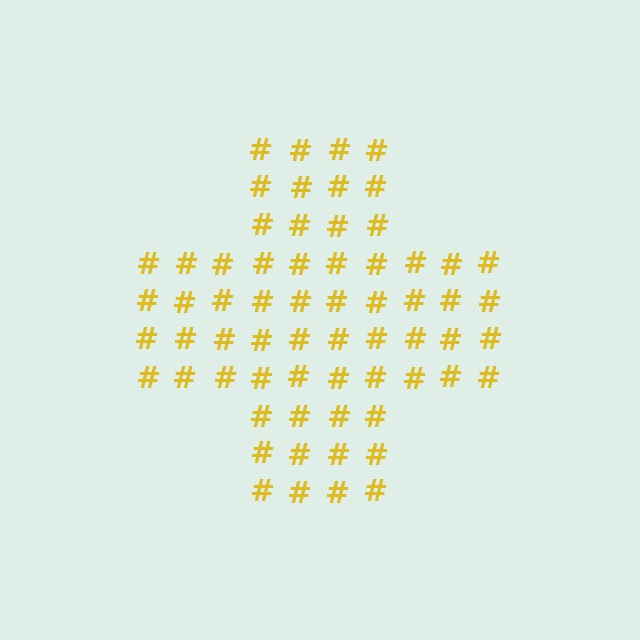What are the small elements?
The small elements are hash symbols.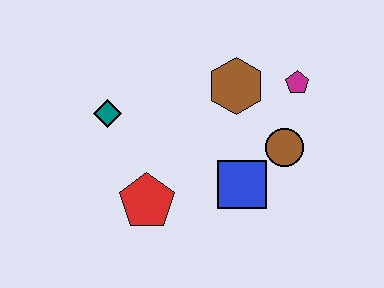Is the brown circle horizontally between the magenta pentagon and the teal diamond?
Yes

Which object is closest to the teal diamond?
The red pentagon is closest to the teal diamond.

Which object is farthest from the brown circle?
The teal diamond is farthest from the brown circle.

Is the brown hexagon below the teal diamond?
No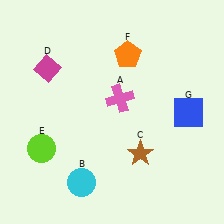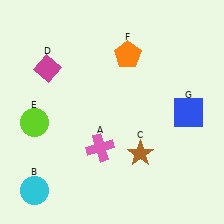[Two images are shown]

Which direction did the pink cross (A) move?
The pink cross (A) moved down.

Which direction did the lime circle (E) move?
The lime circle (E) moved up.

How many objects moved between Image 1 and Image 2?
3 objects moved between the two images.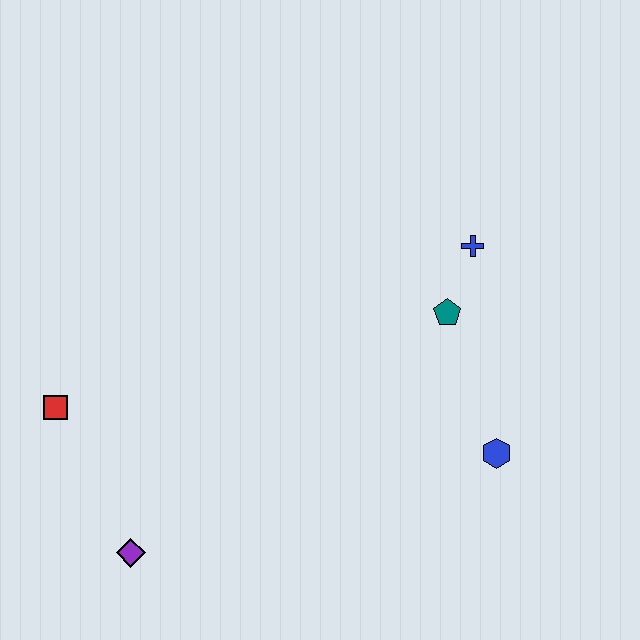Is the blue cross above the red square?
Yes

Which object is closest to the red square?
The purple diamond is closest to the red square.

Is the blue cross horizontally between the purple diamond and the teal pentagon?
No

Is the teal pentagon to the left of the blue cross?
Yes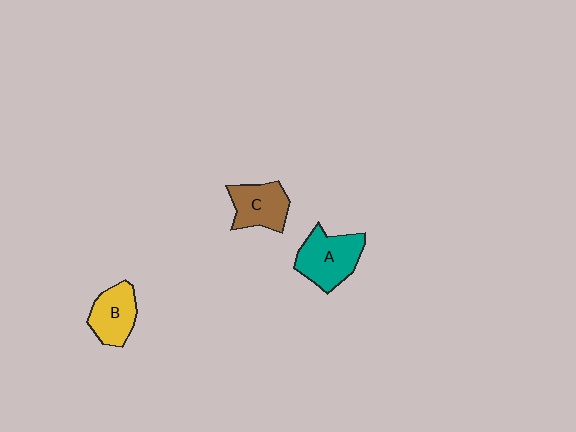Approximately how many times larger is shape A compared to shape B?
Approximately 1.3 times.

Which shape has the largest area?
Shape A (teal).